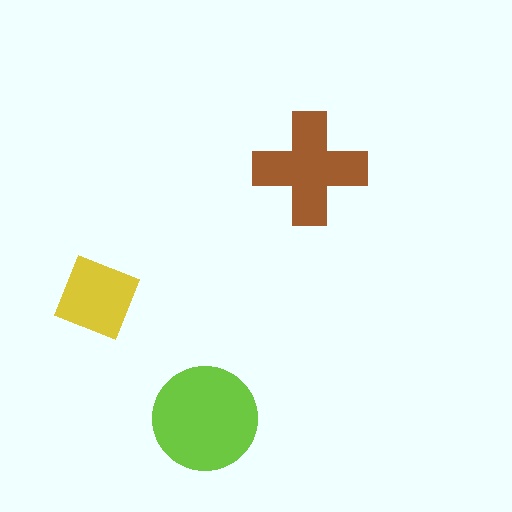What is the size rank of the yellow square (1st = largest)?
3rd.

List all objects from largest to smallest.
The lime circle, the brown cross, the yellow square.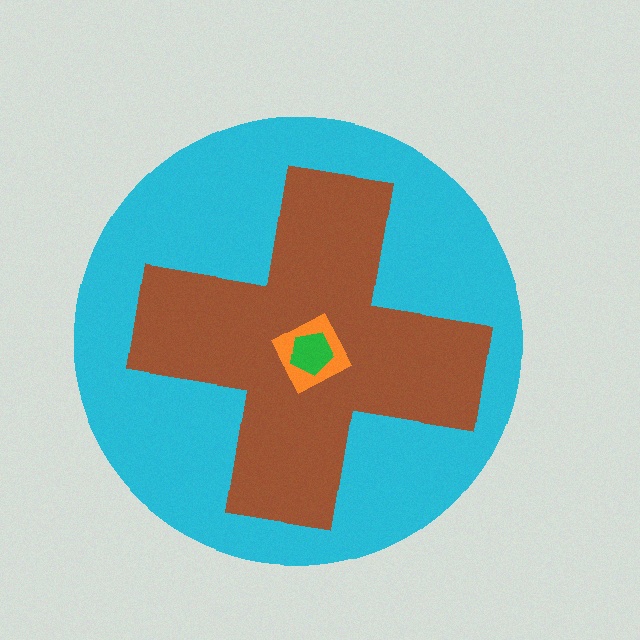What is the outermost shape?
The cyan circle.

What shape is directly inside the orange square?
The green pentagon.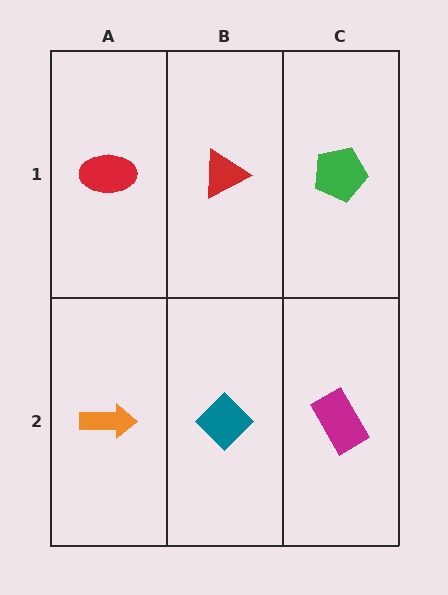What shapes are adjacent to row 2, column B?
A red triangle (row 1, column B), an orange arrow (row 2, column A), a magenta rectangle (row 2, column C).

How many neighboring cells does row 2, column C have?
2.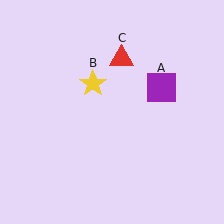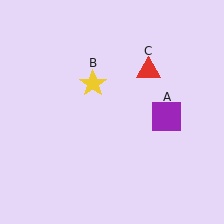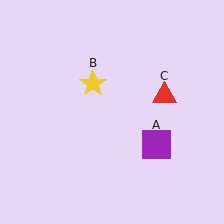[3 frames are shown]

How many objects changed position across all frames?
2 objects changed position: purple square (object A), red triangle (object C).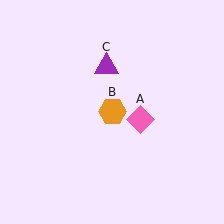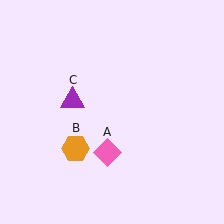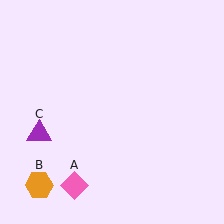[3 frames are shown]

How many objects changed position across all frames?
3 objects changed position: pink diamond (object A), orange hexagon (object B), purple triangle (object C).